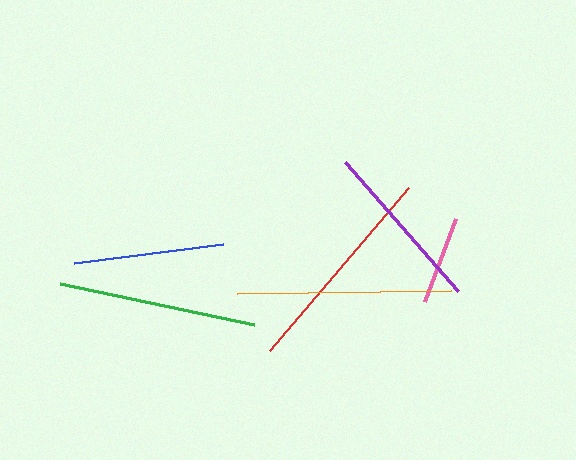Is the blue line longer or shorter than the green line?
The green line is longer than the blue line.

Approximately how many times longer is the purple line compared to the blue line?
The purple line is approximately 1.1 times the length of the blue line.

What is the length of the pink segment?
The pink segment is approximately 89 pixels long.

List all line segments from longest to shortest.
From longest to shortest: orange, red, green, purple, blue, pink.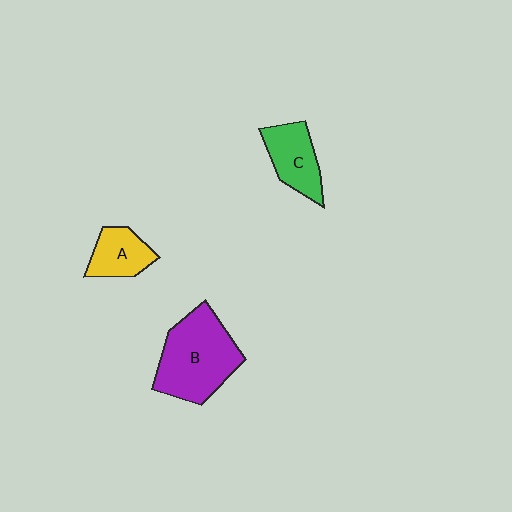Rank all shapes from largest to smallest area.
From largest to smallest: B (purple), C (green), A (yellow).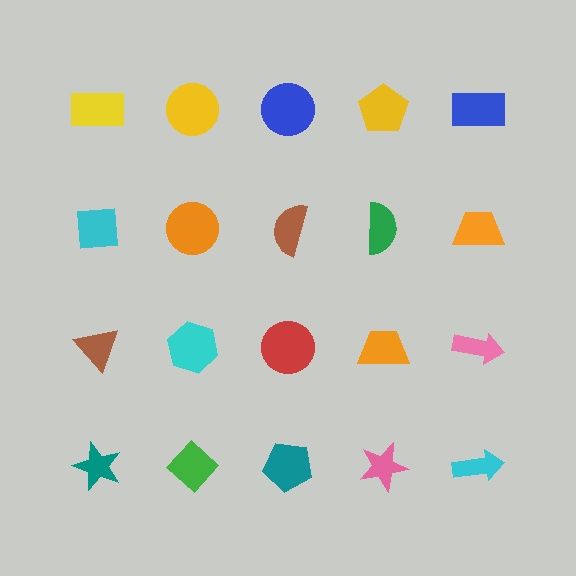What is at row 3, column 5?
A pink arrow.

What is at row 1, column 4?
A yellow pentagon.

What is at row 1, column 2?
A yellow circle.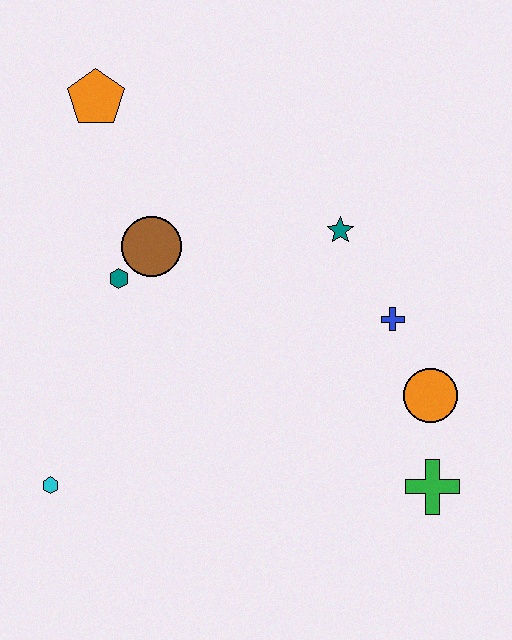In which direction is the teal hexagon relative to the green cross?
The teal hexagon is to the left of the green cross.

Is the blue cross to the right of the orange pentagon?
Yes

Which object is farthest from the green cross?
The orange pentagon is farthest from the green cross.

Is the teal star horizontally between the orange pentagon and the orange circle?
Yes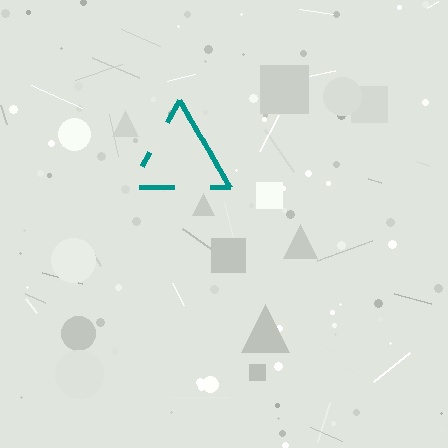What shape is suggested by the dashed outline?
The dashed outline suggests a triangle.